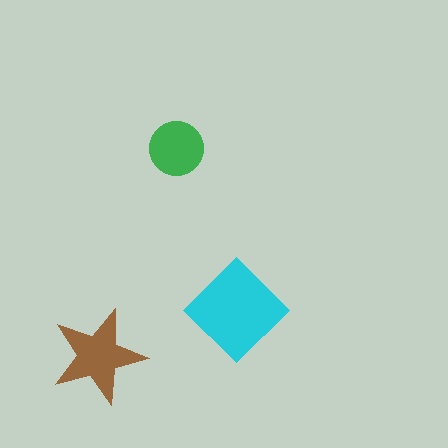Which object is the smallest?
The green circle.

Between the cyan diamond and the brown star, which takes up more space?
The cyan diamond.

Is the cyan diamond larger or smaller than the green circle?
Larger.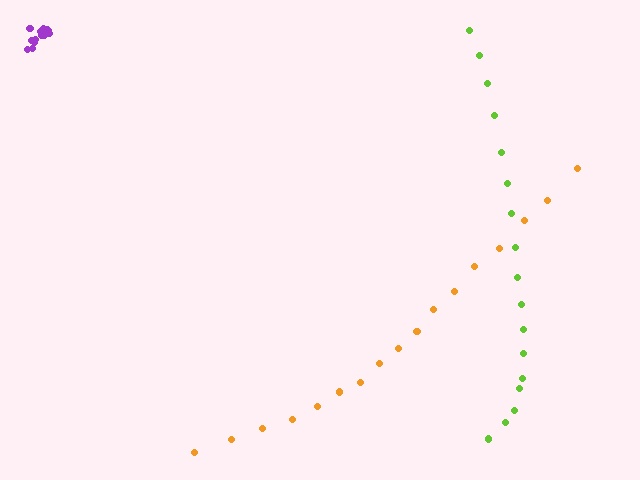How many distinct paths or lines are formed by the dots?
There are 3 distinct paths.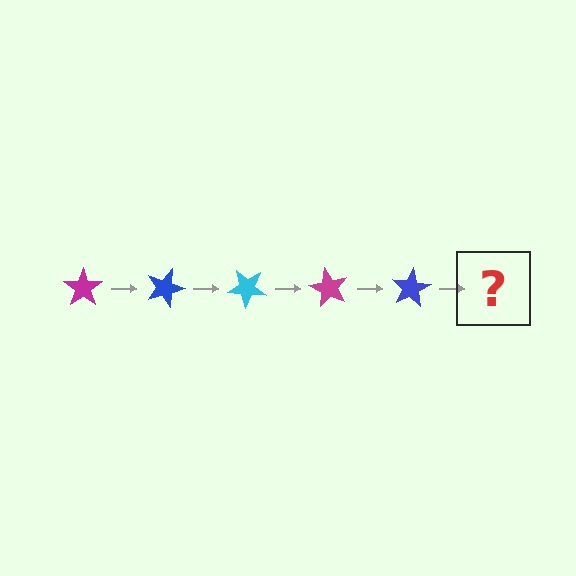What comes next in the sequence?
The next element should be a cyan star, rotated 100 degrees from the start.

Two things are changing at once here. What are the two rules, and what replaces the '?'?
The two rules are that it rotates 20 degrees each step and the color cycles through magenta, blue, and cyan. The '?' should be a cyan star, rotated 100 degrees from the start.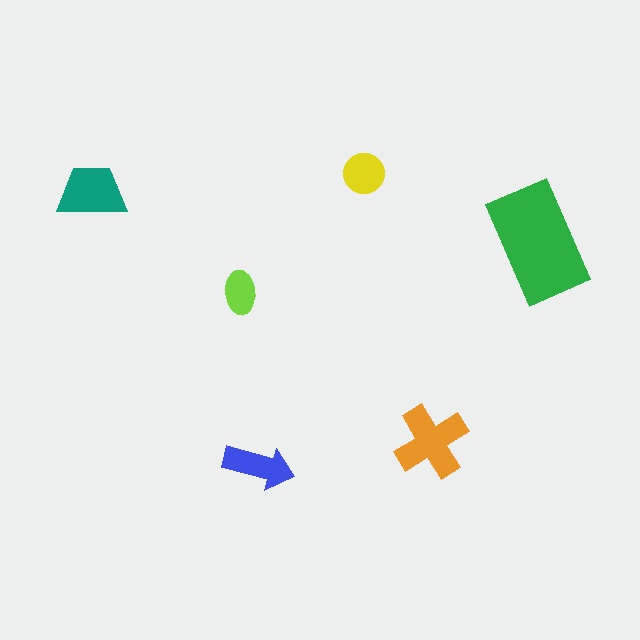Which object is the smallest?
The lime ellipse.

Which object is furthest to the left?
The teal trapezoid is leftmost.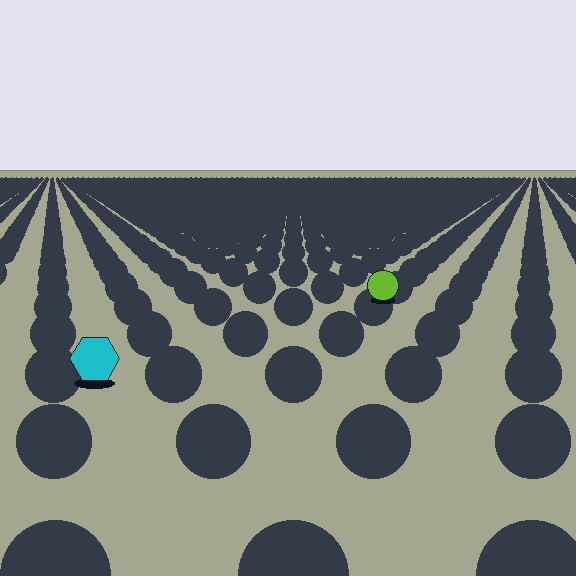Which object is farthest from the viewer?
The lime circle is farthest from the viewer. It appears smaller and the ground texture around it is denser.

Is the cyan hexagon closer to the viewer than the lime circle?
Yes. The cyan hexagon is closer — you can tell from the texture gradient: the ground texture is coarser near it.